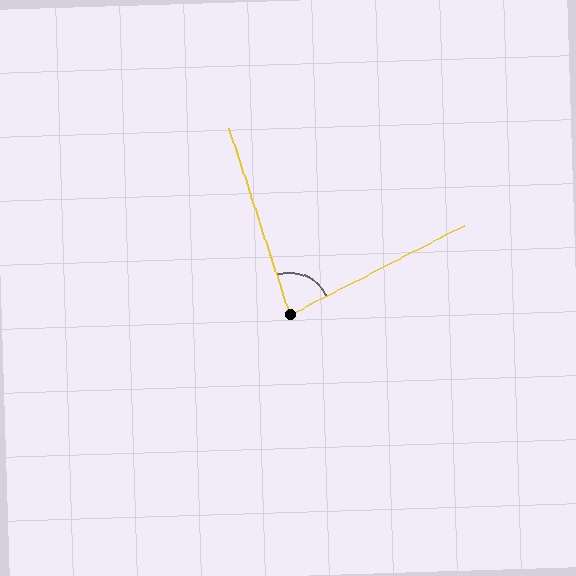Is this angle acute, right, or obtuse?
It is acute.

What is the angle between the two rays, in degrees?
Approximately 81 degrees.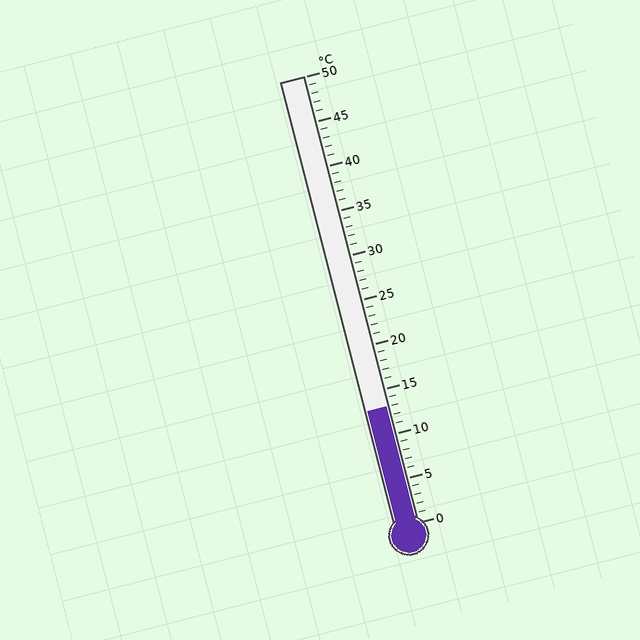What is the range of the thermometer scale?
The thermometer scale ranges from 0°C to 50°C.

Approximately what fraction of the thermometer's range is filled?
The thermometer is filled to approximately 25% of its range.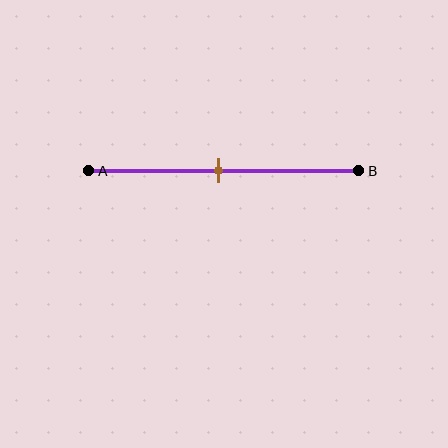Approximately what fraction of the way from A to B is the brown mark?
The brown mark is approximately 50% of the way from A to B.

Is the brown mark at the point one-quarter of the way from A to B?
No, the mark is at about 50% from A, not at the 25% one-quarter point.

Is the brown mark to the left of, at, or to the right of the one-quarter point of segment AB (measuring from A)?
The brown mark is to the right of the one-quarter point of segment AB.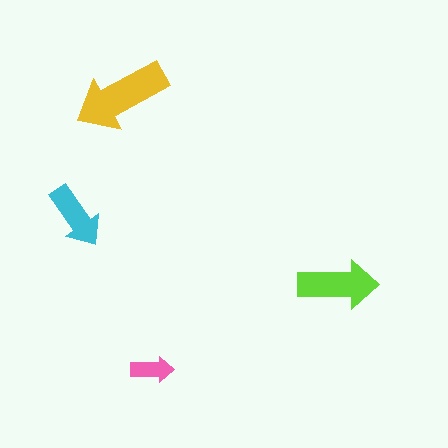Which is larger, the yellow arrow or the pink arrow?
The yellow one.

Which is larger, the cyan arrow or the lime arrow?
The lime one.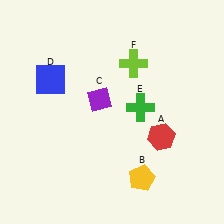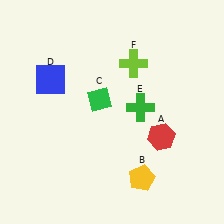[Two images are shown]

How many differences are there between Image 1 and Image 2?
There is 1 difference between the two images.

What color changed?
The diamond (C) changed from purple in Image 1 to green in Image 2.